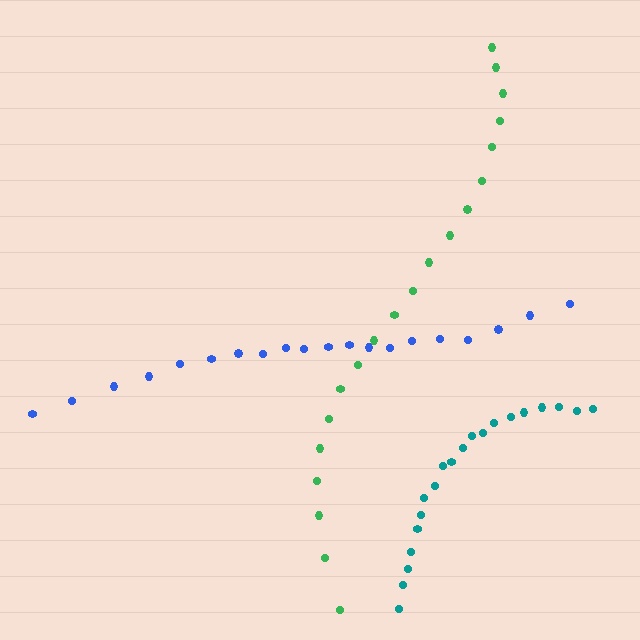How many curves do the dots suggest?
There are 3 distinct paths.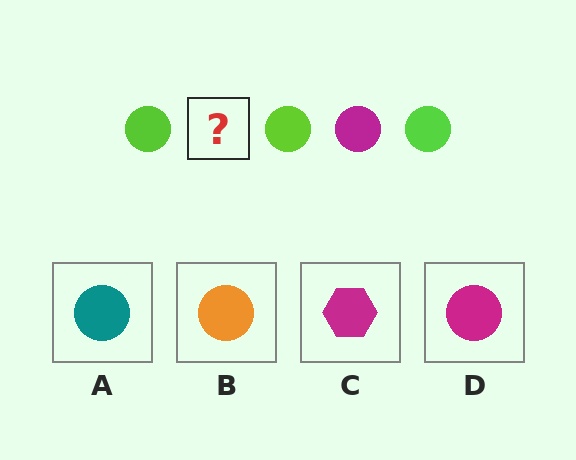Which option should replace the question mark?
Option D.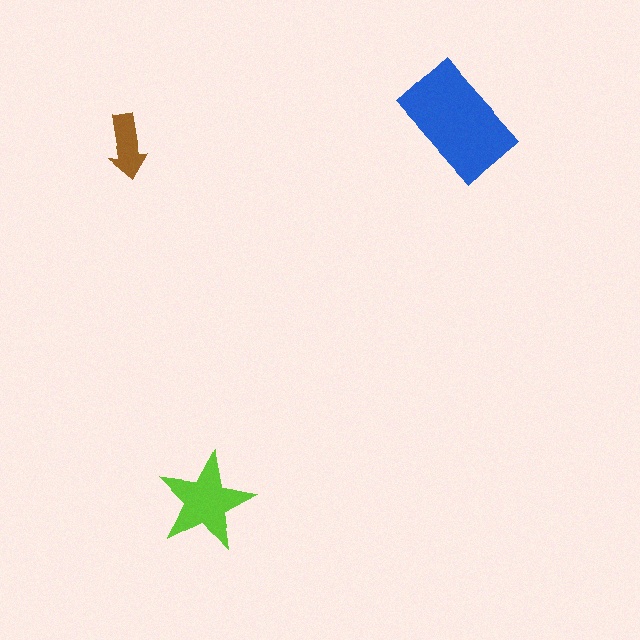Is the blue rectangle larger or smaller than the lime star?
Larger.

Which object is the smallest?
The brown arrow.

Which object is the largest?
The blue rectangle.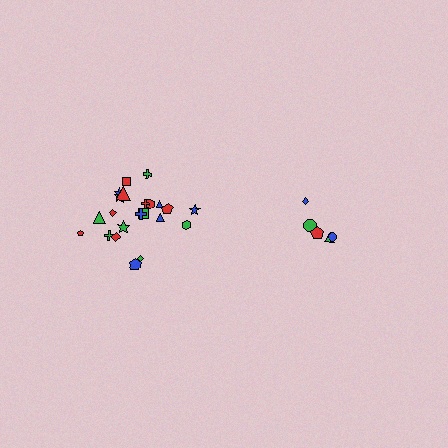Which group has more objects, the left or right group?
The left group.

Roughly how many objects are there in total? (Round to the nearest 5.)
Roughly 25 objects in total.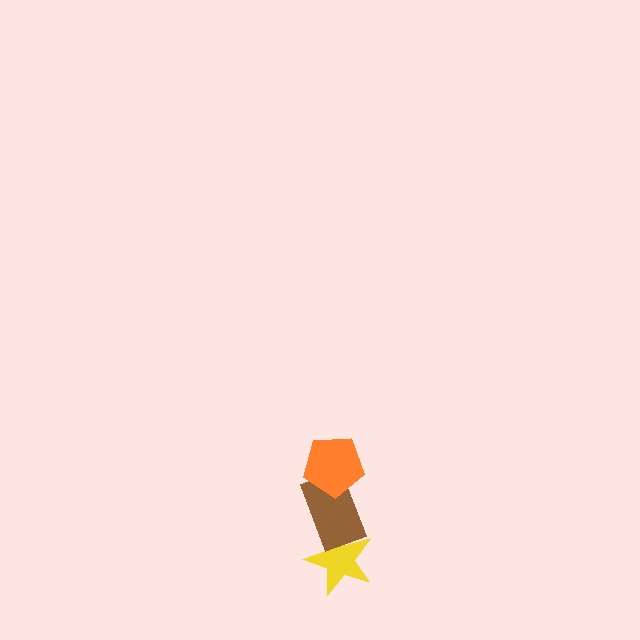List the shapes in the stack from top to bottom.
From top to bottom: the orange pentagon, the brown rectangle, the yellow star.